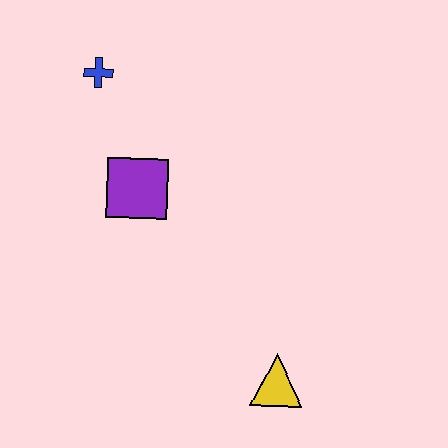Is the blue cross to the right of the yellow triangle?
No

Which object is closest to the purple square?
The blue cross is closest to the purple square.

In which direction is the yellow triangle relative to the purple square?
The yellow triangle is below the purple square.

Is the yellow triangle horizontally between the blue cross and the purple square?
No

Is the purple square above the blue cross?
No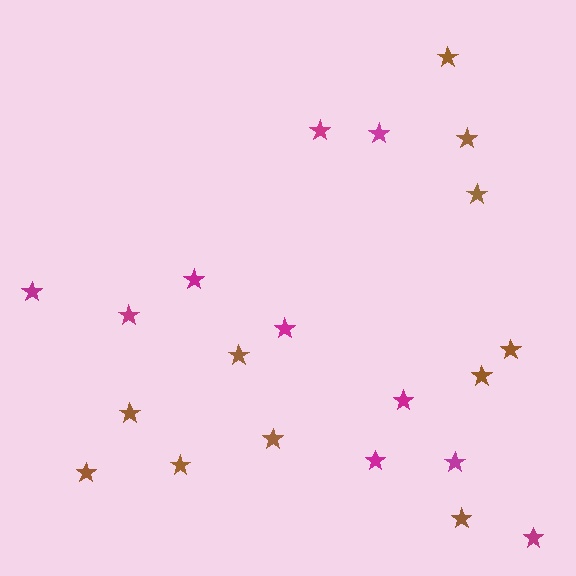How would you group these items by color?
There are 2 groups: one group of brown stars (11) and one group of magenta stars (10).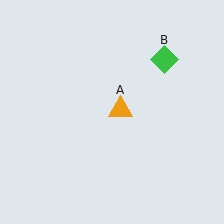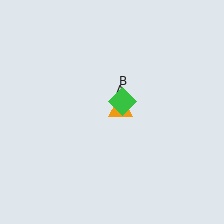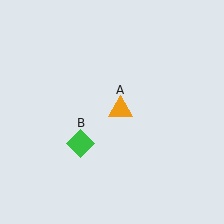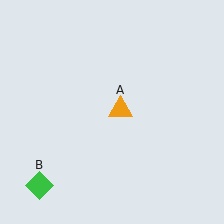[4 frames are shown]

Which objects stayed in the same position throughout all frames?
Orange triangle (object A) remained stationary.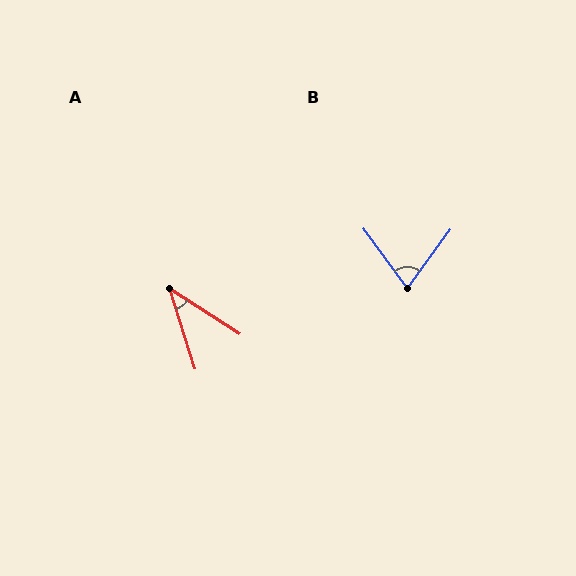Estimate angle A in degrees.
Approximately 40 degrees.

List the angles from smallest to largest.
A (40°), B (73°).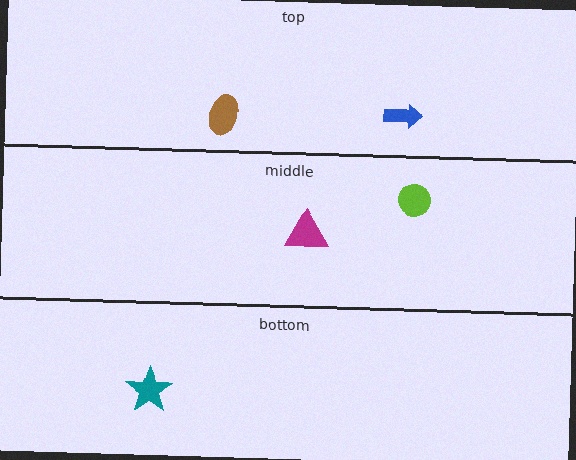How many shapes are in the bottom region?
1.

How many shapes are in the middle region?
2.